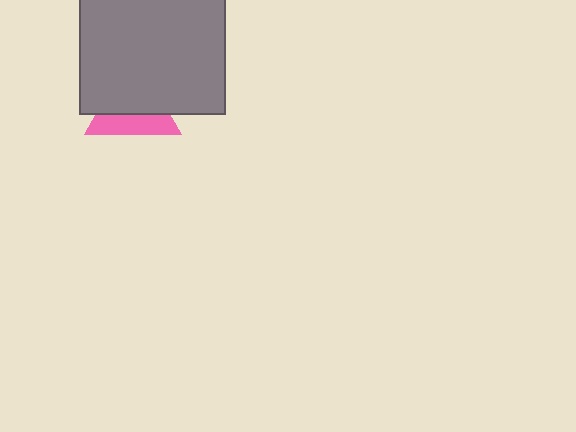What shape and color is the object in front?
The object in front is a gray square.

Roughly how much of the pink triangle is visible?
A small part of it is visible (roughly 41%).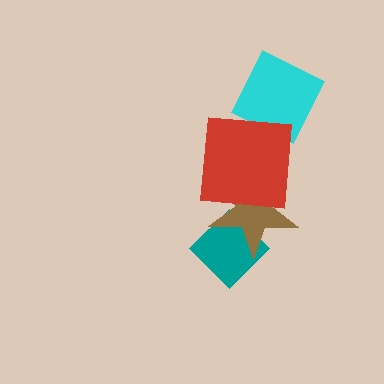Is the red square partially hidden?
No, no other shape covers it.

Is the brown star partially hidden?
Yes, it is partially covered by another shape.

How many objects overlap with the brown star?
2 objects overlap with the brown star.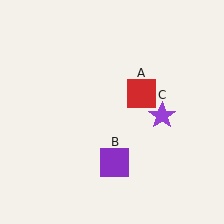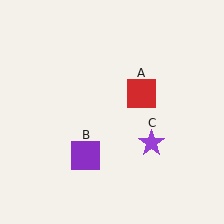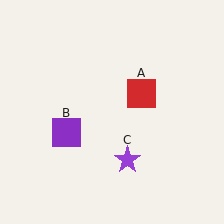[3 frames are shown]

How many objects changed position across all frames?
2 objects changed position: purple square (object B), purple star (object C).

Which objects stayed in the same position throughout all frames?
Red square (object A) remained stationary.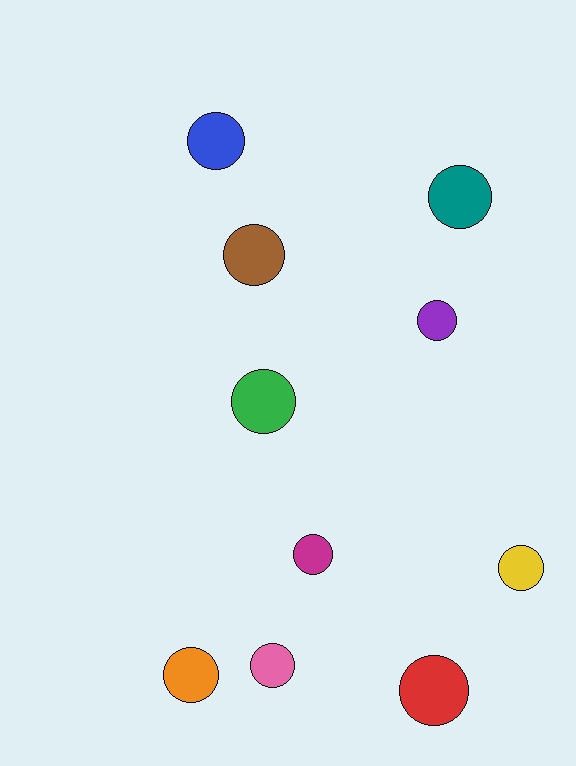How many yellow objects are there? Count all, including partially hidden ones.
There is 1 yellow object.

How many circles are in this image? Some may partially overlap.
There are 10 circles.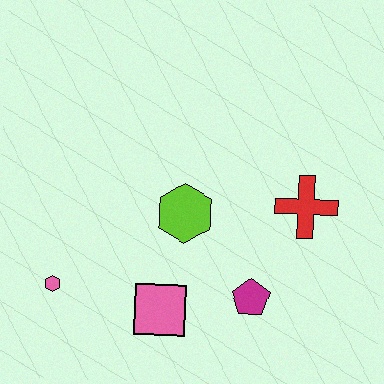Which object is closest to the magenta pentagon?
The pink square is closest to the magenta pentagon.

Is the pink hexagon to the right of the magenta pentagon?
No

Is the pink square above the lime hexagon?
No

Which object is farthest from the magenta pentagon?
The pink hexagon is farthest from the magenta pentagon.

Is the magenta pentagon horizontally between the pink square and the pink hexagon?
No